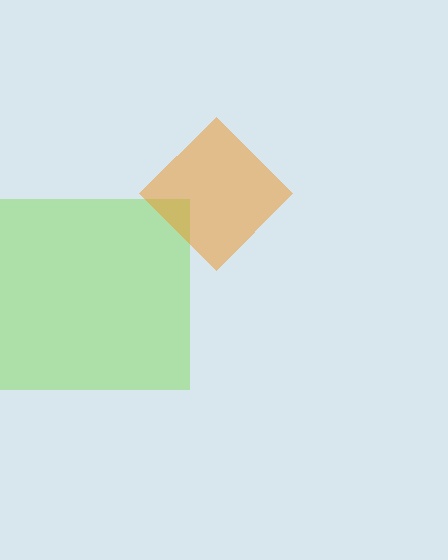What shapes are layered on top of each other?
The layered shapes are: a lime square, an orange diamond.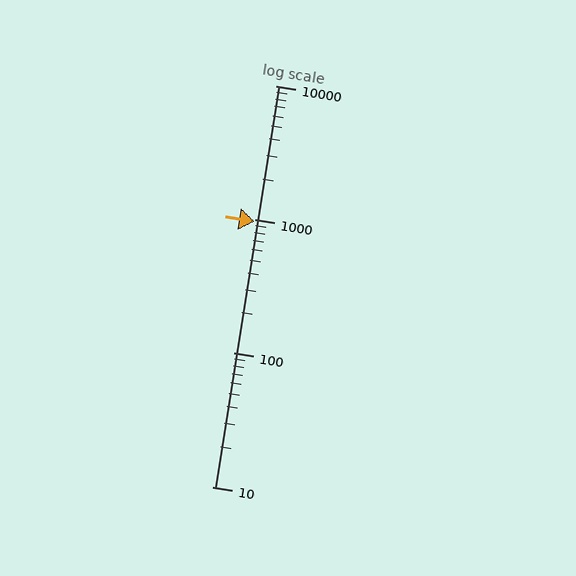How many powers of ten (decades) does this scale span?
The scale spans 3 decades, from 10 to 10000.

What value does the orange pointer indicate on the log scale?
The pointer indicates approximately 970.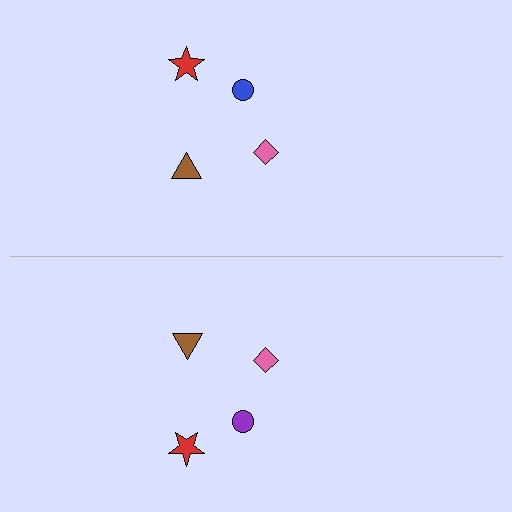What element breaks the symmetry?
The purple circle on the bottom side breaks the symmetry — its mirror counterpart is blue.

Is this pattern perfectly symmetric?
No, the pattern is not perfectly symmetric. The purple circle on the bottom side breaks the symmetry — its mirror counterpart is blue.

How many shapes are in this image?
There are 8 shapes in this image.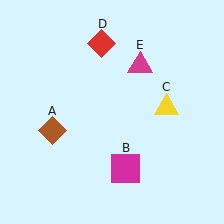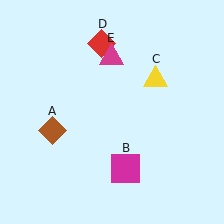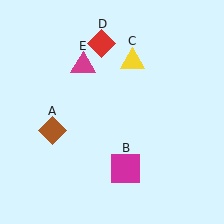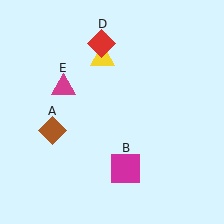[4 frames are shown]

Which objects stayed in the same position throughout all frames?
Brown diamond (object A) and magenta square (object B) and red diamond (object D) remained stationary.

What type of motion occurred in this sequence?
The yellow triangle (object C), magenta triangle (object E) rotated counterclockwise around the center of the scene.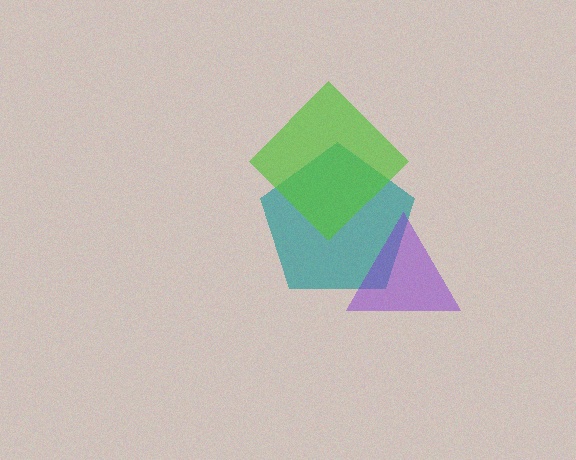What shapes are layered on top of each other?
The layered shapes are: a teal pentagon, a lime diamond, a purple triangle.